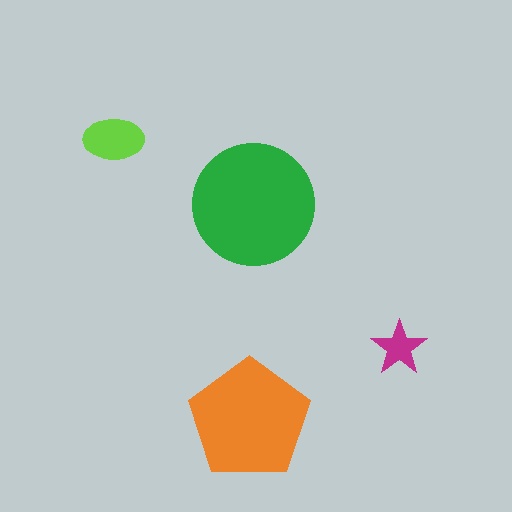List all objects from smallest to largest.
The magenta star, the lime ellipse, the orange pentagon, the green circle.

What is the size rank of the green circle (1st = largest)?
1st.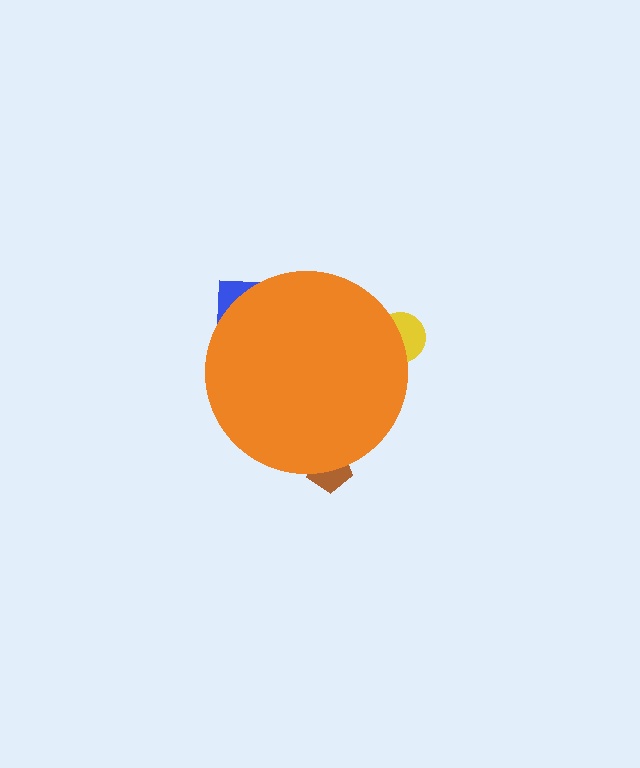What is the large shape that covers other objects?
An orange circle.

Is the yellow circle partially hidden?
Yes, the yellow circle is partially hidden behind the orange circle.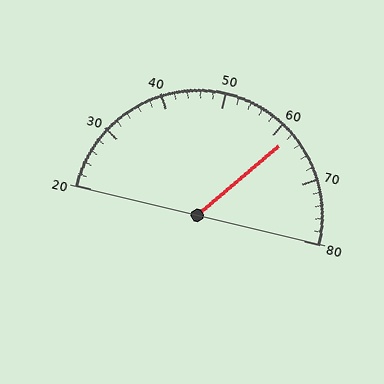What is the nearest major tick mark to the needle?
The nearest major tick mark is 60.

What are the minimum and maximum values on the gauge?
The gauge ranges from 20 to 80.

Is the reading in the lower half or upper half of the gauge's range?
The reading is in the upper half of the range (20 to 80).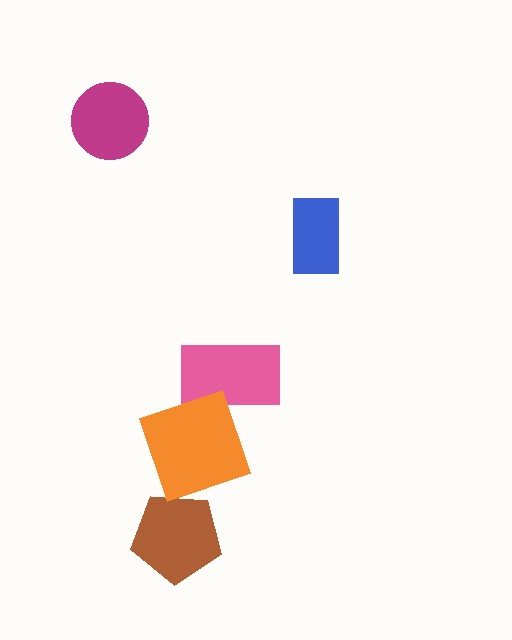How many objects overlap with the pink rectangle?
1 object overlaps with the pink rectangle.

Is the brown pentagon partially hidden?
No, no other shape covers it.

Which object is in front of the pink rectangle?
The orange square is in front of the pink rectangle.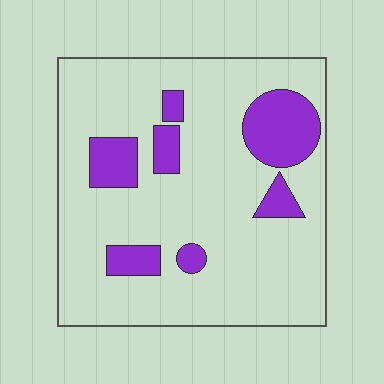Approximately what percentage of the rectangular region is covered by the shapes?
Approximately 20%.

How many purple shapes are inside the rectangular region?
7.